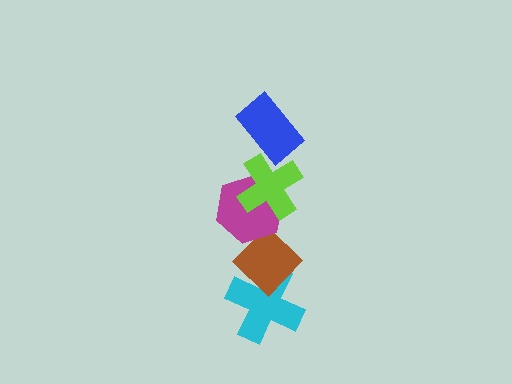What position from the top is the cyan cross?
The cyan cross is 5th from the top.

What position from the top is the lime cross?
The lime cross is 2nd from the top.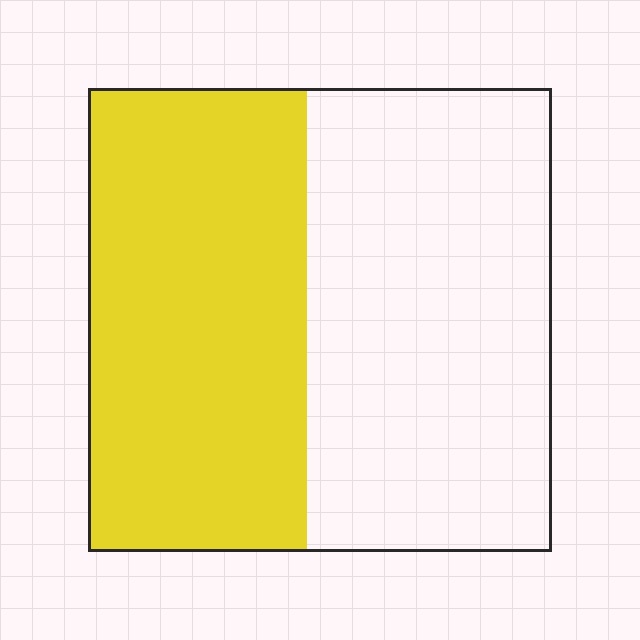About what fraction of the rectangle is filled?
About one half (1/2).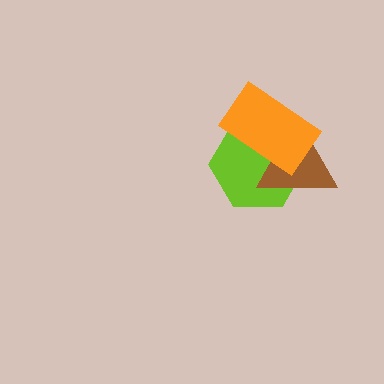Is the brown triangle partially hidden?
Yes, it is partially covered by another shape.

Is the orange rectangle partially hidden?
No, no other shape covers it.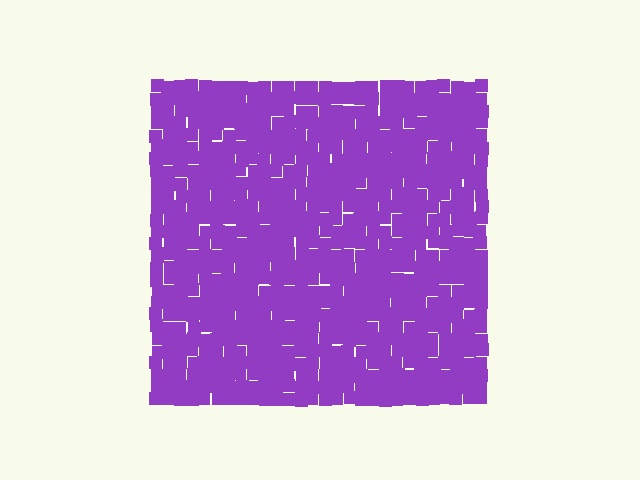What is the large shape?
The large shape is a square.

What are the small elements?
The small elements are squares.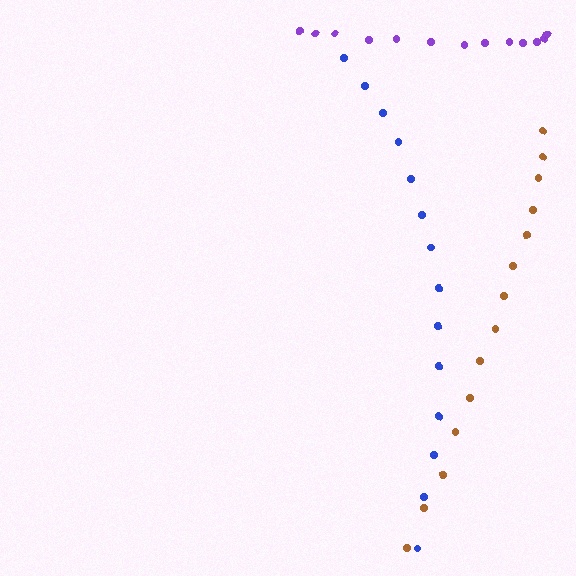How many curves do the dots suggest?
There are 3 distinct paths.